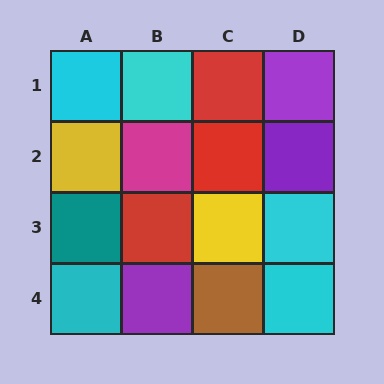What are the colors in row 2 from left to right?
Yellow, magenta, red, purple.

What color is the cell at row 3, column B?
Red.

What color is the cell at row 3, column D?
Cyan.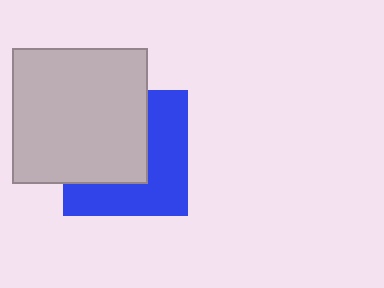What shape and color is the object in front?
The object in front is a light gray square.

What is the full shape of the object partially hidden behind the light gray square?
The partially hidden object is a blue square.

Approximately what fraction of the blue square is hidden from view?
Roughly 51% of the blue square is hidden behind the light gray square.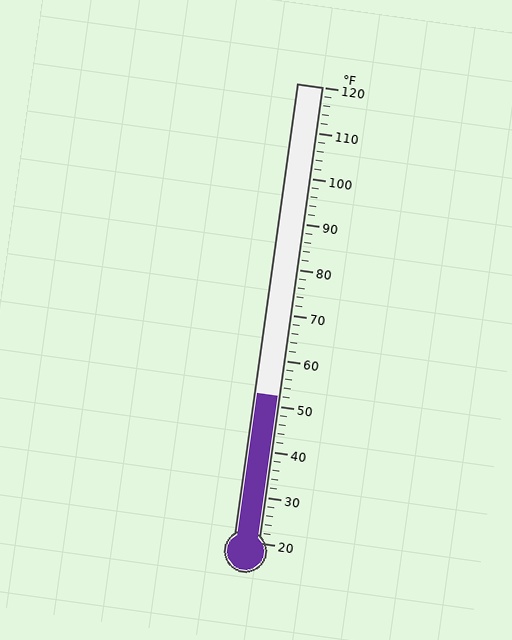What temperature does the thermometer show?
The thermometer shows approximately 52°F.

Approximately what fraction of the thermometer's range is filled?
The thermometer is filled to approximately 30% of its range.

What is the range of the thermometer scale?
The thermometer scale ranges from 20°F to 120°F.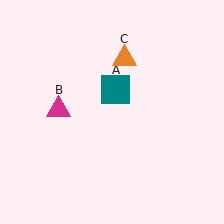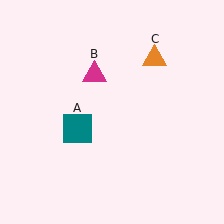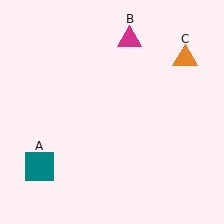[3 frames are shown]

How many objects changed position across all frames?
3 objects changed position: teal square (object A), magenta triangle (object B), orange triangle (object C).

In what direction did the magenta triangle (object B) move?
The magenta triangle (object B) moved up and to the right.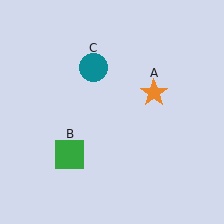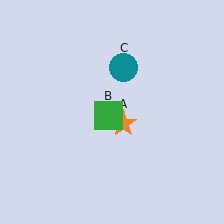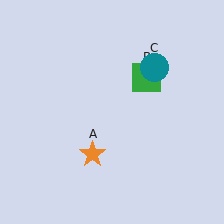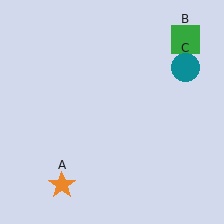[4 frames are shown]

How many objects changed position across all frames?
3 objects changed position: orange star (object A), green square (object B), teal circle (object C).